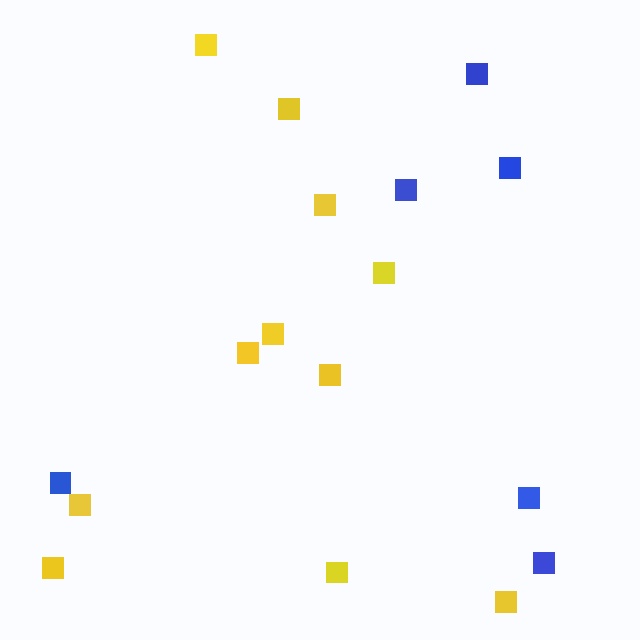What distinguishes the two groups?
There are 2 groups: one group of blue squares (6) and one group of yellow squares (11).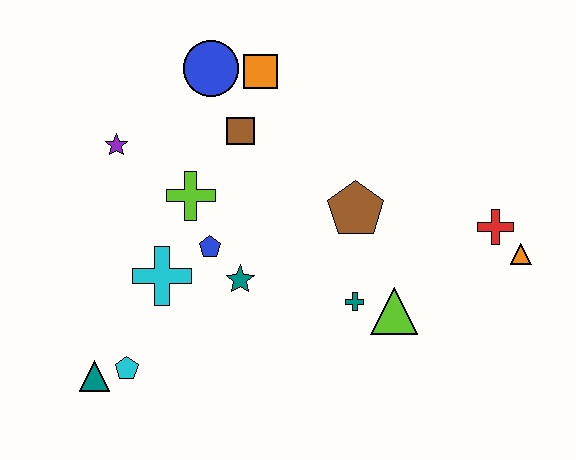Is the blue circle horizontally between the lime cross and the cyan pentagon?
No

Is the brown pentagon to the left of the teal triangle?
No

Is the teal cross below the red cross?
Yes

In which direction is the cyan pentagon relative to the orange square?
The cyan pentagon is below the orange square.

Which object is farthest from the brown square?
The orange triangle is farthest from the brown square.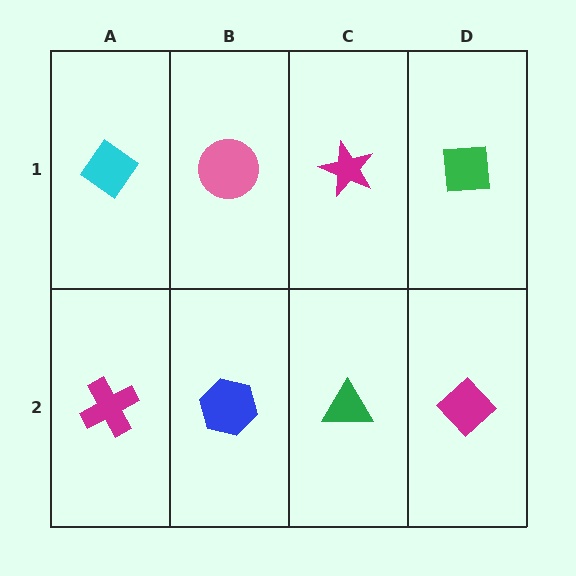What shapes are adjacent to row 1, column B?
A blue hexagon (row 2, column B), a cyan diamond (row 1, column A), a magenta star (row 1, column C).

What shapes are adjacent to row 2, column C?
A magenta star (row 1, column C), a blue hexagon (row 2, column B), a magenta diamond (row 2, column D).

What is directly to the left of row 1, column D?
A magenta star.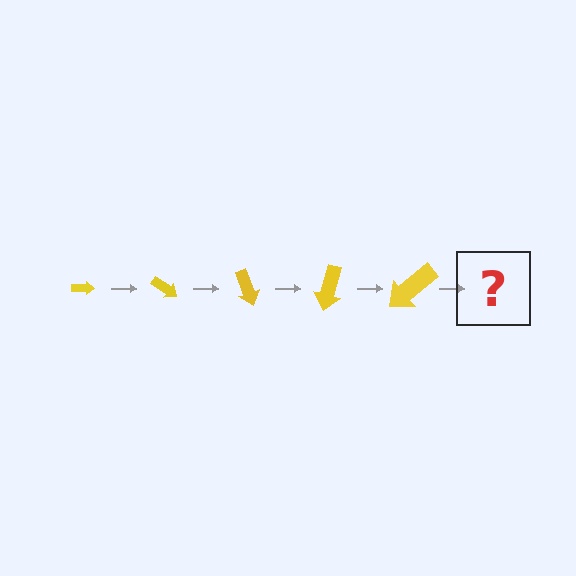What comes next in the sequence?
The next element should be an arrow, larger than the previous one and rotated 175 degrees from the start.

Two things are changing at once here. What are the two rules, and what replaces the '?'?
The two rules are that the arrow grows larger each step and it rotates 35 degrees each step. The '?' should be an arrow, larger than the previous one and rotated 175 degrees from the start.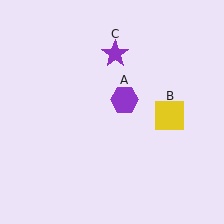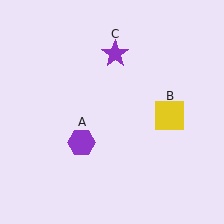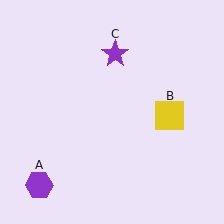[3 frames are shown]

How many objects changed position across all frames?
1 object changed position: purple hexagon (object A).